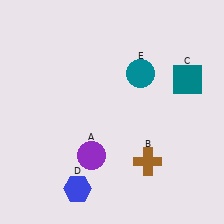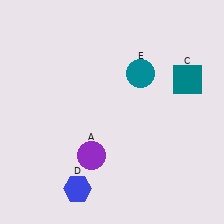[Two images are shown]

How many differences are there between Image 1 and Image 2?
There is 1 difference between the two images.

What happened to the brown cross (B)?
The brown cross (B) was removed in Image 2. It was in the bottom-right area of Image 1.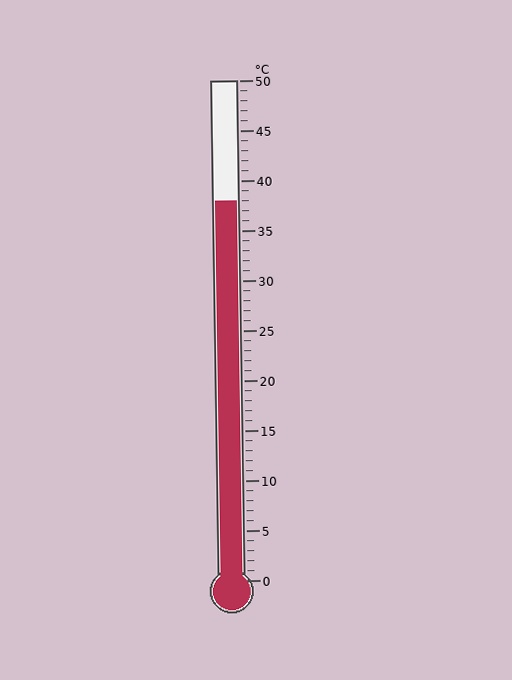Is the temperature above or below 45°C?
The temperature is below 45°C.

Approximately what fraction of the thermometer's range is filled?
The thermometer is filled to approximately 75% of its range.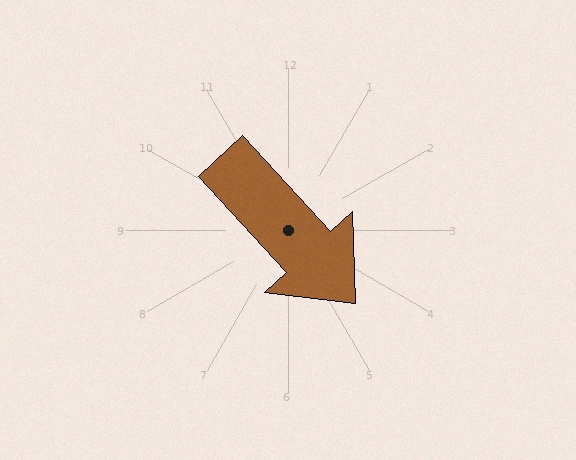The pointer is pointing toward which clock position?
Roughly 5 o'clock.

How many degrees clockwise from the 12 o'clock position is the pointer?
Approximately 137 degrees.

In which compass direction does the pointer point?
Southeast.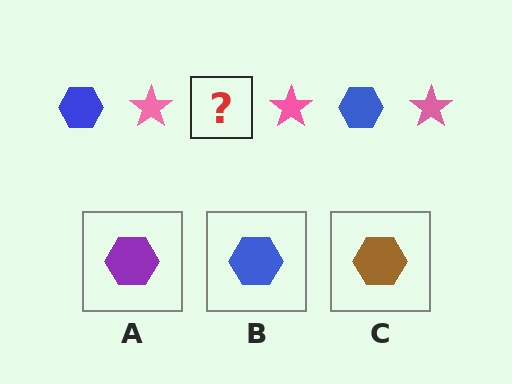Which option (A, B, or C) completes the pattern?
B.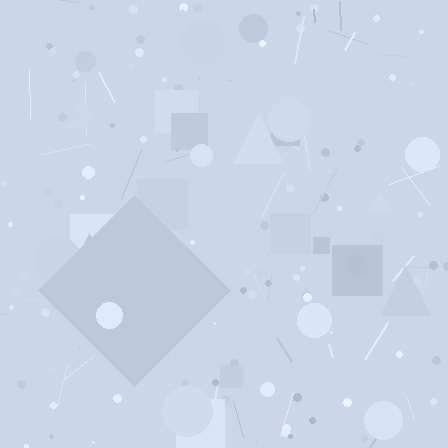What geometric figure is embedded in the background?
A diamond is embedded in the background.